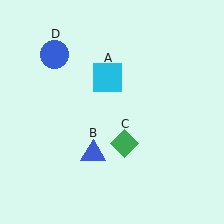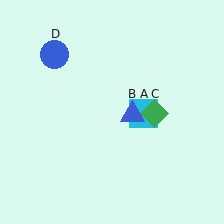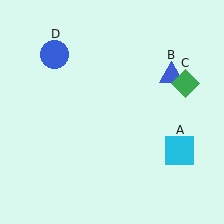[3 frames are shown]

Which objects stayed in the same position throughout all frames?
Blue circle (object D) remained stationary.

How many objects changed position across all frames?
3 objects changed position: cyan square (object A), blue triangle (object B), green diamond (object C).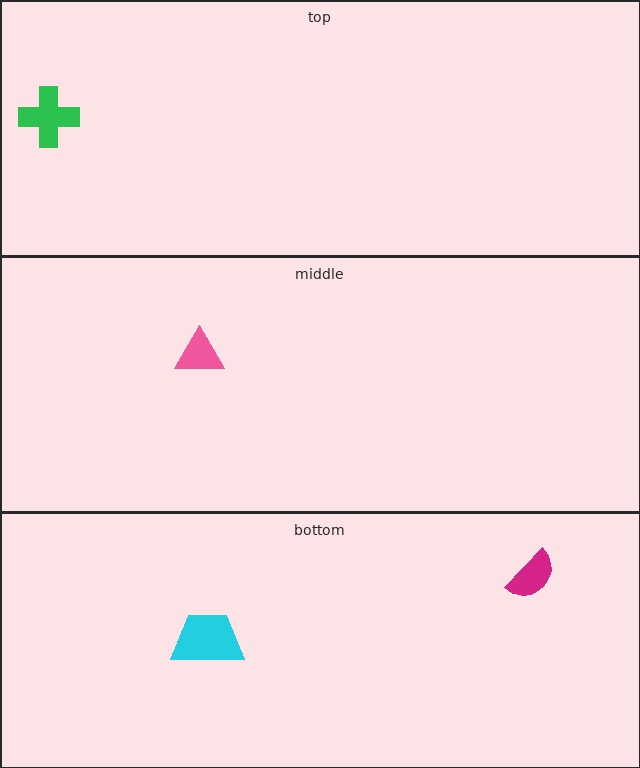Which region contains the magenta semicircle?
The bottom region.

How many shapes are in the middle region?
1.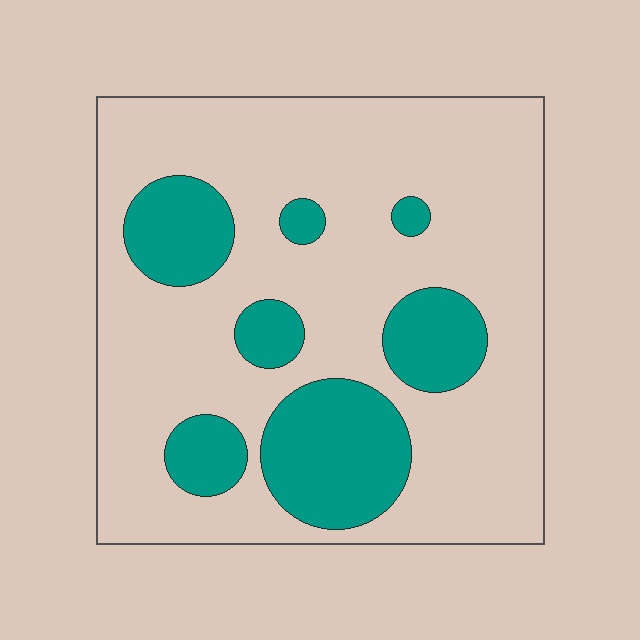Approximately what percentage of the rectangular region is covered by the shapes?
Approximately 25%.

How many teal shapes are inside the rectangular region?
7.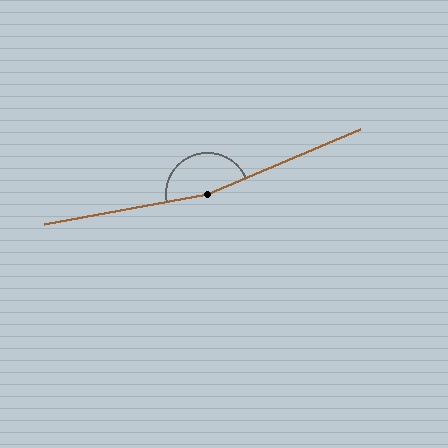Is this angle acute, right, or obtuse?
It is obtuse.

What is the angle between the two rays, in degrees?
Approximately 168 degrees.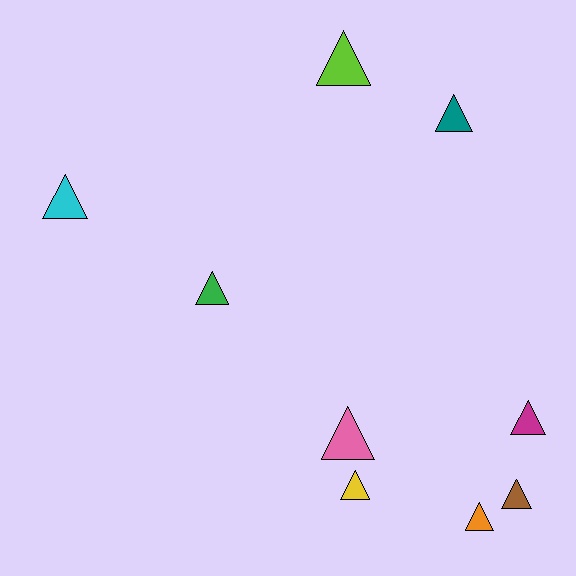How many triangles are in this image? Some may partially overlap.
There are 9 triangles.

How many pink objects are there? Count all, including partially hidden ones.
There is 1 pink object.